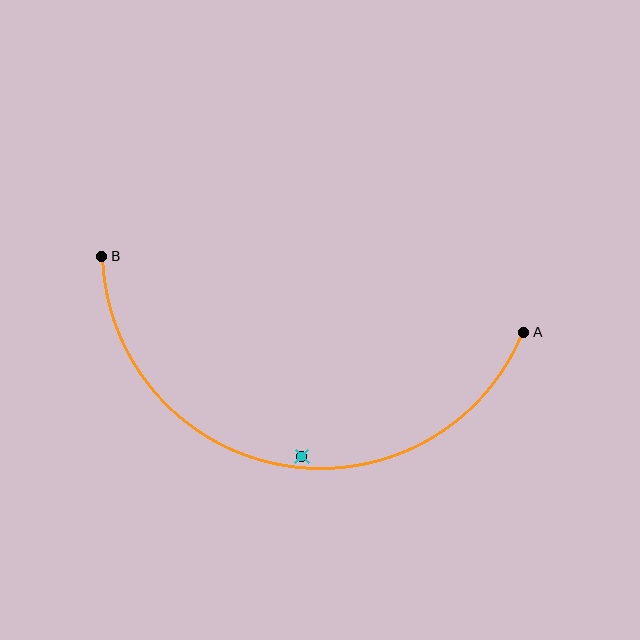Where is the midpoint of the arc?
The arc midpoint is the point on the curve farthest from the straight line joining A and B. It sits below that line.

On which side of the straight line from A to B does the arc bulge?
The arc bulges below the straight line connecting A and B.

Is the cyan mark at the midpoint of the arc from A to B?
No — the cyan mark does not lie on the arc at all. It sits slightly inside the curve.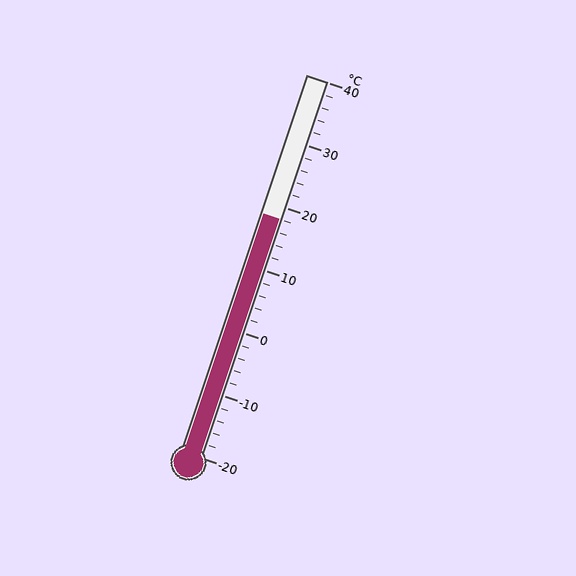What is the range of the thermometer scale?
The thermometer scale ranges from -20°C to 40°C.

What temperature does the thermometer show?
The thermometer shows approximately 18°C.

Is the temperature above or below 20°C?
The temperature is below 20°C.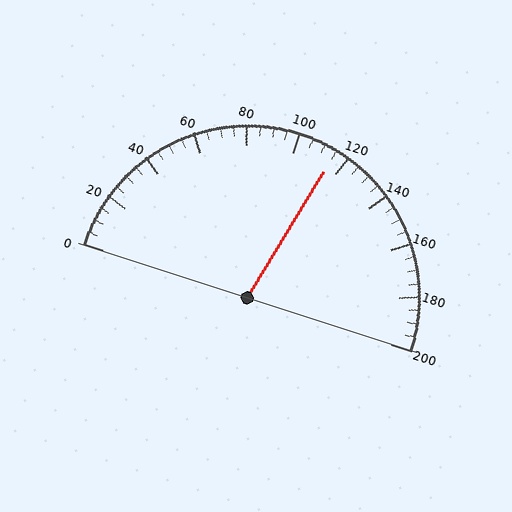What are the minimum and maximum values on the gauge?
The gauge ranges from 0 to 200.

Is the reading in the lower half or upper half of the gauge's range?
The reading is in the upper half of the range (0 to 200).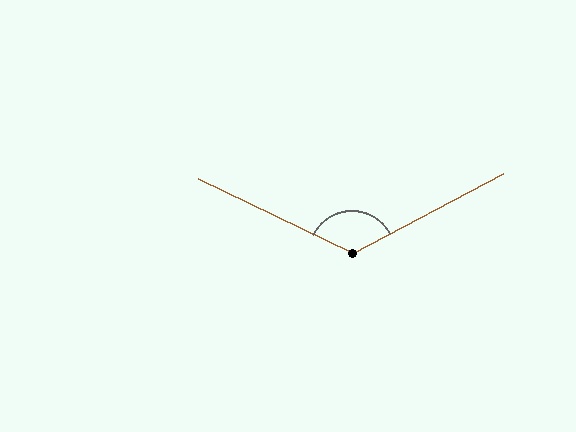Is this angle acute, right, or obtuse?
It is obtuse.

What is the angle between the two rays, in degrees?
Approximately 126 degrees.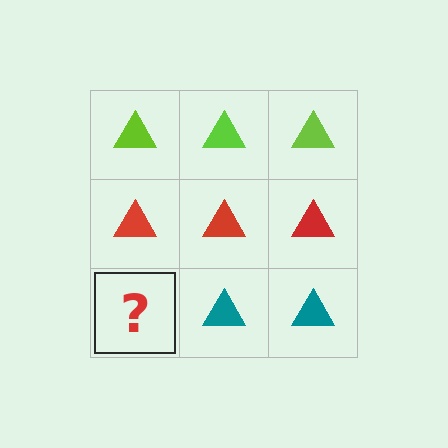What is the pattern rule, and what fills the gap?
The rule is that each row has a consistent color. The gap should be filled with a teal triangle.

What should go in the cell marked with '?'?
The missing cell should contain a teal triangle.